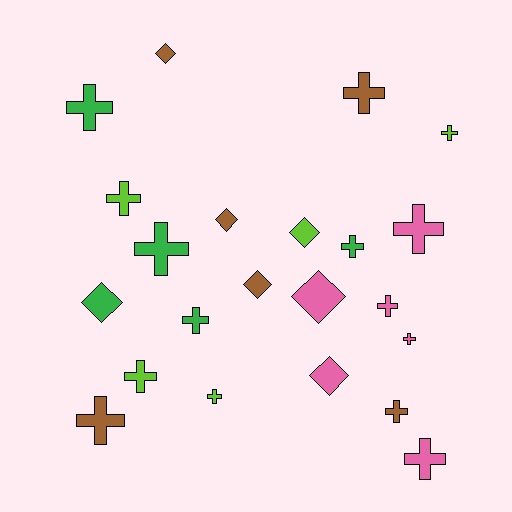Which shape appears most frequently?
Cross, with 15 objects.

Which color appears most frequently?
Pink, with 6 objects.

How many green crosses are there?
There are 4 green crosses.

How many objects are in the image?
There are 22 objects.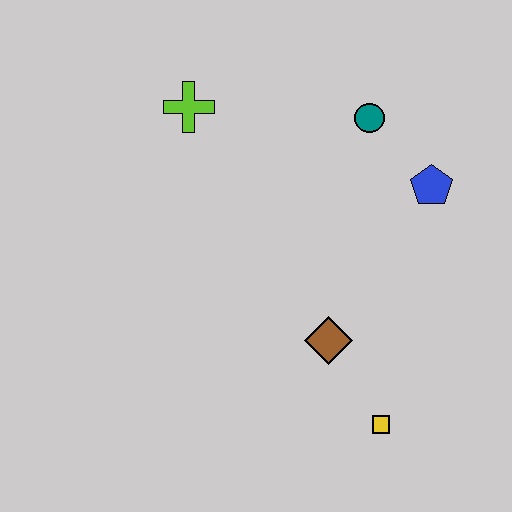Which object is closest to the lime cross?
The teal circle is closest to the lime cross.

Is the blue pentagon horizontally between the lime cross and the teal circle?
No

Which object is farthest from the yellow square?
The lime cross is farthest from the yellow square.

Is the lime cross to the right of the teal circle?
No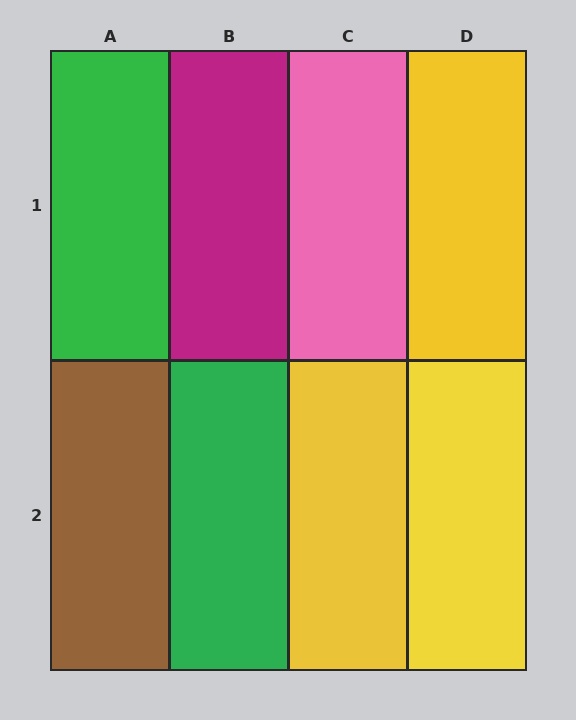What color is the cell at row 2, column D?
Yellow.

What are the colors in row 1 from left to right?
Green, magenta, pink, yellow.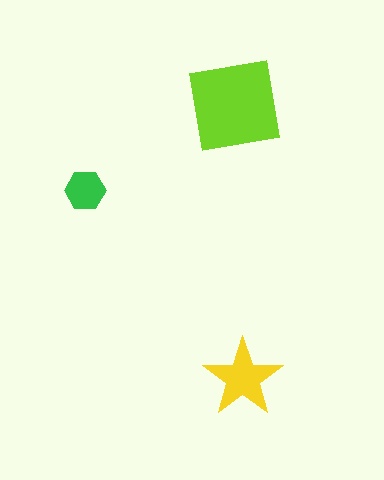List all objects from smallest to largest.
The green hexagon, the yellow star, the lime square.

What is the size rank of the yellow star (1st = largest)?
2nd.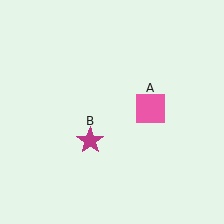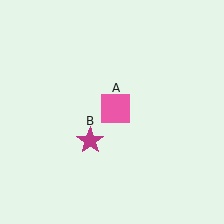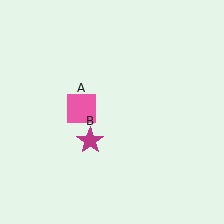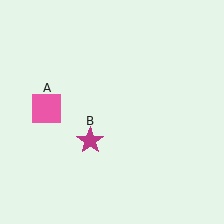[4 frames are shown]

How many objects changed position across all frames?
1 object changed position: pink square (object A).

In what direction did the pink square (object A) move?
The pink square (object A) moved left.